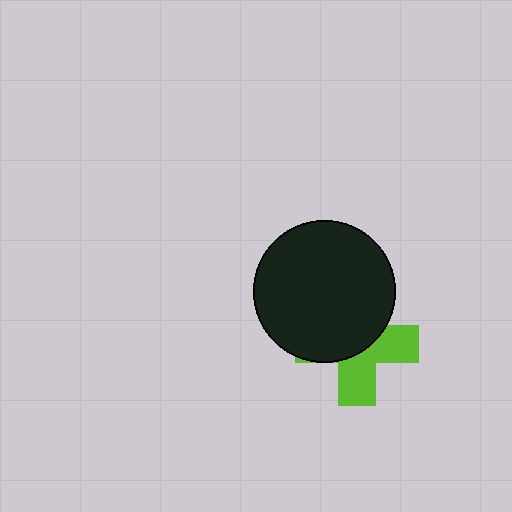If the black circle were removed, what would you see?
You would see the complete lime cross.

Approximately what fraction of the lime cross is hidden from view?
Roughly 55% of the lime cross is hidden behind the black circle.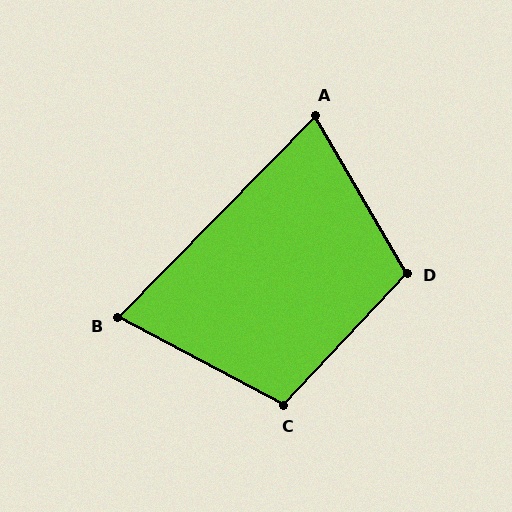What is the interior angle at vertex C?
Approximately 105 degrees (obtuse).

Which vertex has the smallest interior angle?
B, at approximately 73 degrees.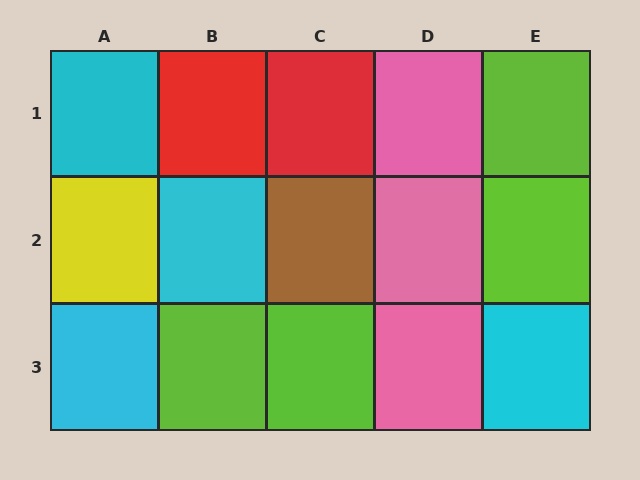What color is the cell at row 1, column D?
Pink.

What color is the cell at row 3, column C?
Lime.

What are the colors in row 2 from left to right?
Yellow, cyan, brown, pink, lime.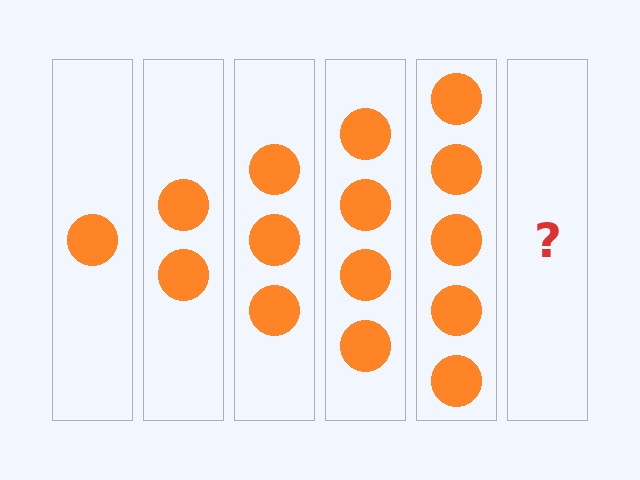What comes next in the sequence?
The next element should be 6 circles.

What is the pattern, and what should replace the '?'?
The pattern is that each step adds one more circle. The '?' should be 6 circles.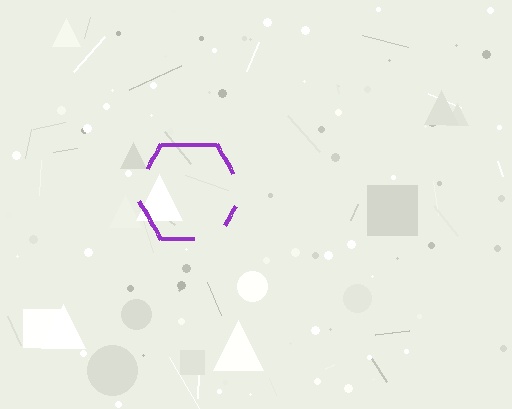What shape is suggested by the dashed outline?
The dashed outline suggests a hexagon.